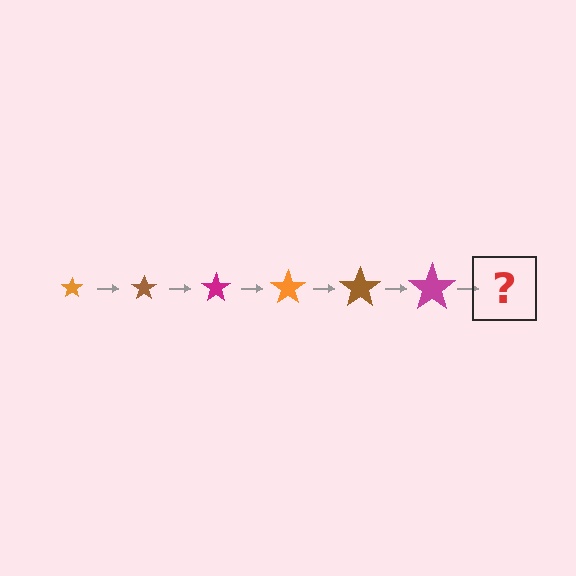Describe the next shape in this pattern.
It should be an orange star, larger than the previous one.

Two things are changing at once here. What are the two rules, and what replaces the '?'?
The two rules are that the star grows larger each step and the color cycles through orange, brown, and magenta. The '?' should be an orange star, larger than the previous one.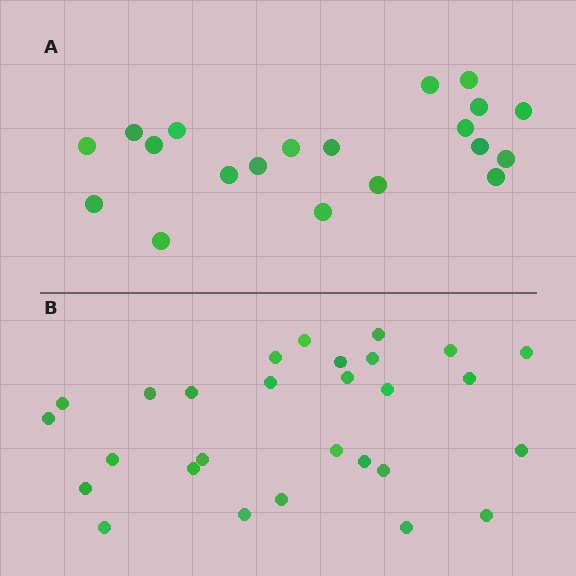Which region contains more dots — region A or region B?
Region B (the bottom region) has more dots.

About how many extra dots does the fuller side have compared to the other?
Region B has roughly 8 or so more dots than region A.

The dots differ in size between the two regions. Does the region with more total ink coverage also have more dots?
No. Region A has more total ink coverage because its dots are larger, but region B actually contains more individual dots. Total area can be misleading — the number of items is what matters here.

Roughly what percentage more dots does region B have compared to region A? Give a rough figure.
About 40% more.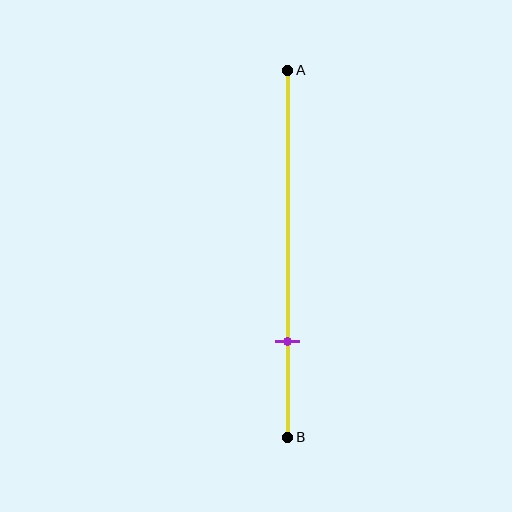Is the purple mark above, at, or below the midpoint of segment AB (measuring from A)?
The purple mark is below the midpoint of segment AB.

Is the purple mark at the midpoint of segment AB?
No, the mark is at about 75% from A, not at the 50% midpoint.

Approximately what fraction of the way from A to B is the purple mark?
The purple mark is approximately 75% of the way from A to B.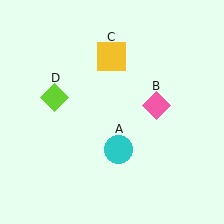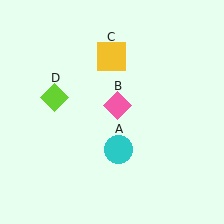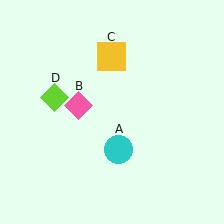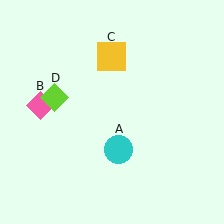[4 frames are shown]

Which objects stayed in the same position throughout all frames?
Cyan circle (object A) and yellow square (object C) and lime diamond (object D) remained stationary.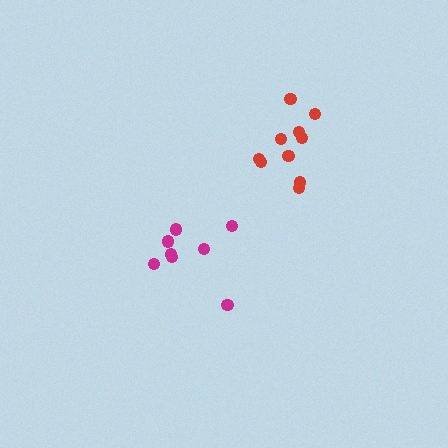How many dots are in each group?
Group 1: 10 dots, Group 2: 8 dots (18 total).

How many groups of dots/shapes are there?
There are 2 groups.